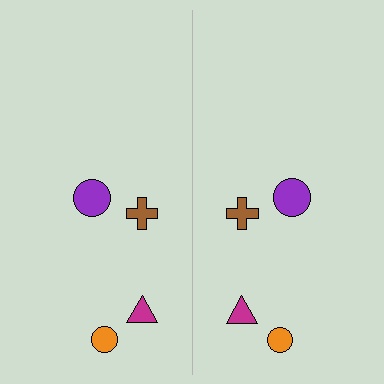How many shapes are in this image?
There are 8 shapes in this image.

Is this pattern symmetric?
Yes, this pattern has bilateral (reflection) symmetry.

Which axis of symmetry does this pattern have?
The pattern has a vertical axis of symmetry running through the center of the image.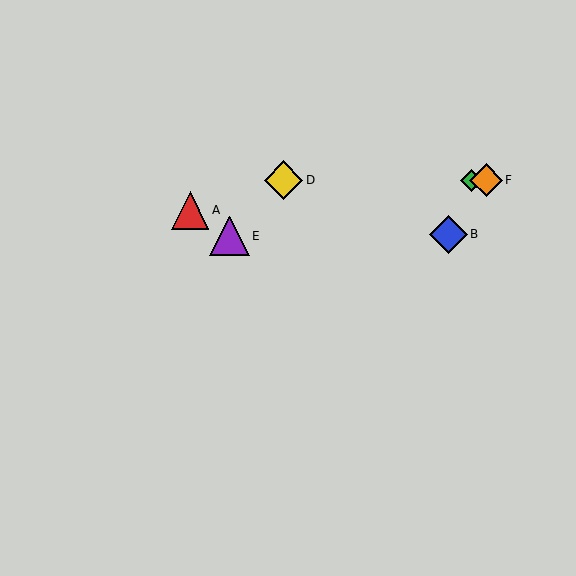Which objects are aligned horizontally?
Objects C, D, F are aligned horizontally.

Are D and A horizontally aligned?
No, D is at y≈180 and A is at y≈210.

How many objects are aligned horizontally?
3 objects (C, D, F) are aligned horizontally.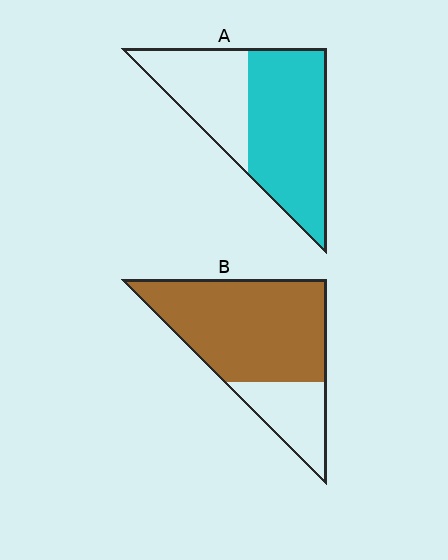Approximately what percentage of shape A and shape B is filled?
A is approximately 60% and B is approximately 75%.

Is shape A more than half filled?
Yes.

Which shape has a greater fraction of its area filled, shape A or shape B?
Shape B.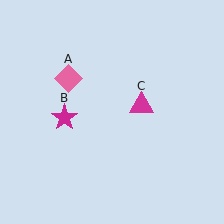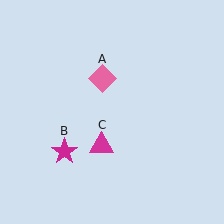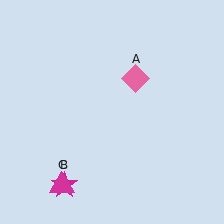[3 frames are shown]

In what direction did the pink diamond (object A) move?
The pink diamond (object A) moved right.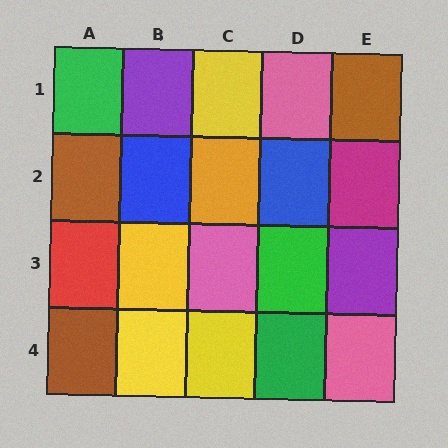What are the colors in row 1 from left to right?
Green, purple, yellow, pink, brown.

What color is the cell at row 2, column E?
Magenta.